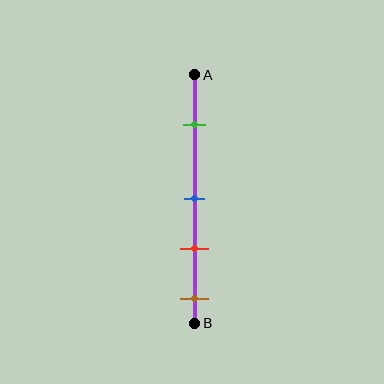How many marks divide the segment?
There are 4 marks dividing the segment.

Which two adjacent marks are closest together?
The blue and red marks are the closest adjacent pair.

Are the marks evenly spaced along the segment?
No, the marks are not evenly spaced.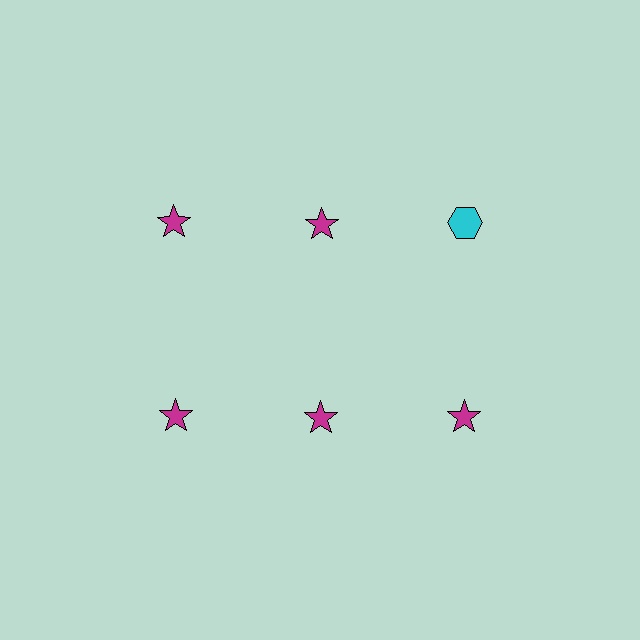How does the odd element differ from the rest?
It differs in both color (cyan instead of magenta) and shape (hexagon instead of star).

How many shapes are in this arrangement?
There are 6 shapes arranged in a grid pattern.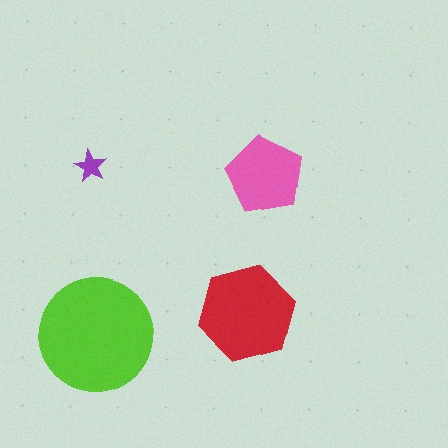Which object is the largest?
The lime circle.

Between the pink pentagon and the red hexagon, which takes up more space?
The red hexagon.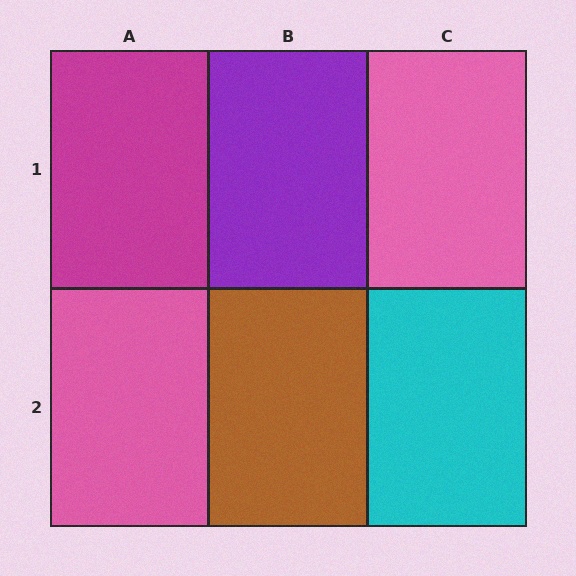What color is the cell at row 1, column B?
Purple.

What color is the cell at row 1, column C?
Pink.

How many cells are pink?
2 cells are pink.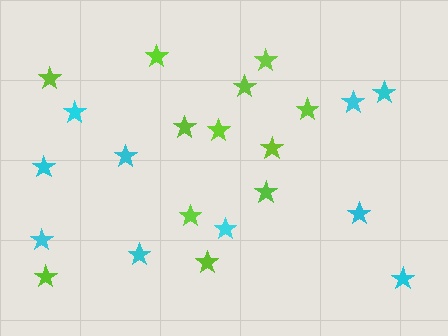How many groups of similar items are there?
There are 2 groups: one group of lime stars (12) and one group of cyan stars (10).